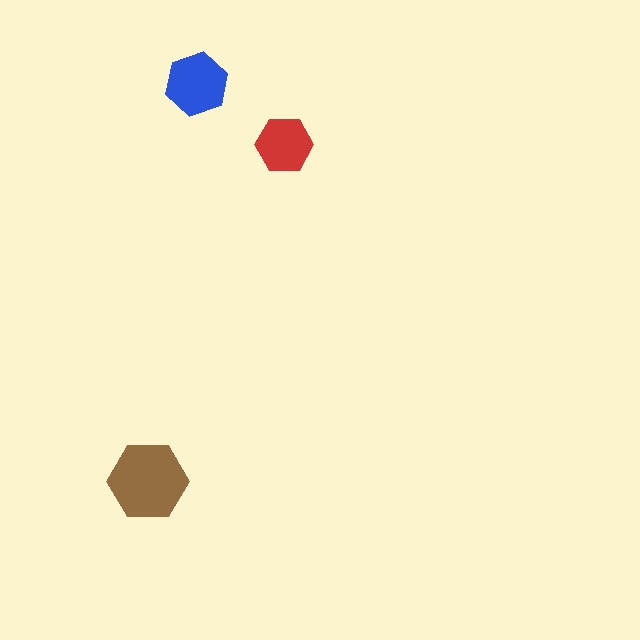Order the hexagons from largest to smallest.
the brown one, the blue one, the red one.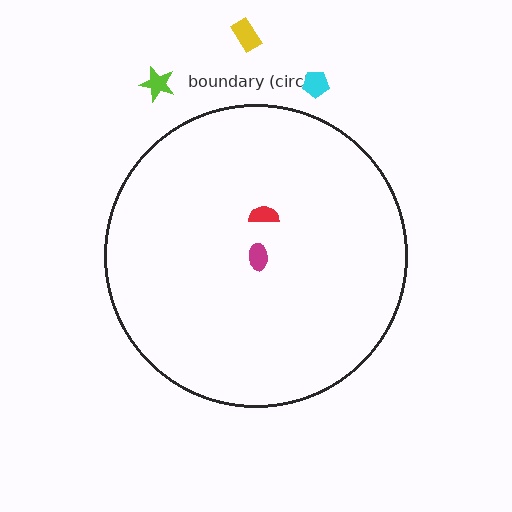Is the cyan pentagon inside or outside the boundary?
Outside.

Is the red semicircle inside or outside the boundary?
Inside.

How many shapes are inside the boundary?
2 inside, 3 outside.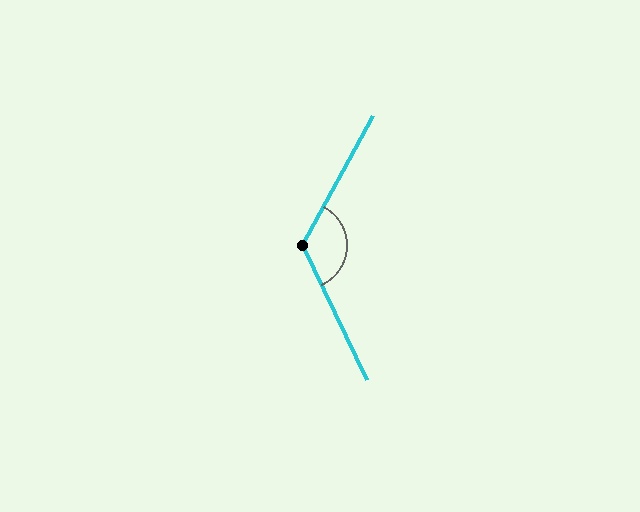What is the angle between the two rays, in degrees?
Approximately 126 degrees.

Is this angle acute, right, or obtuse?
It is obtuse.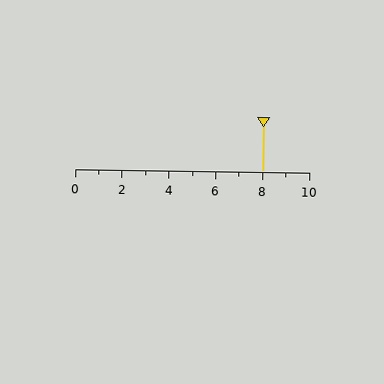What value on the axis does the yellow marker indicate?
The marker indicates approximately 8.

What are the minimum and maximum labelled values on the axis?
The axis runs from 0 to 10.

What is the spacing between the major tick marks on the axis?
The major ticks are spaced 2 apart.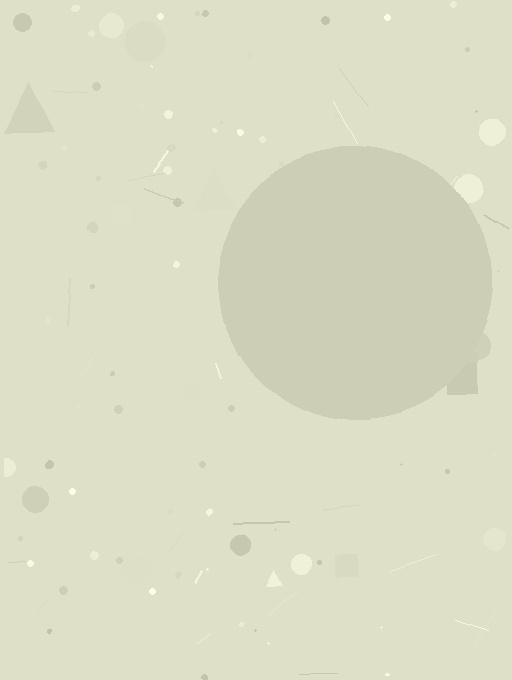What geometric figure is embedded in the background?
A circle is embedded in the background.